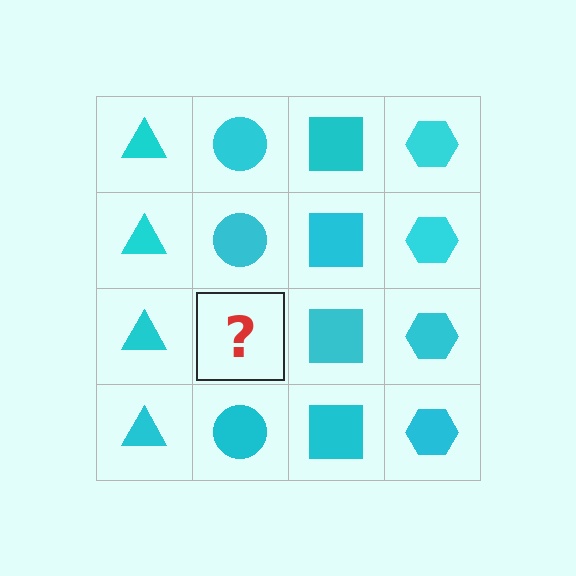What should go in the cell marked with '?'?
The missing cell should contain a cyan circle.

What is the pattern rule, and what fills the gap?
The rule is that each column has a consistent shape. The gap should be filled with a cyan circle.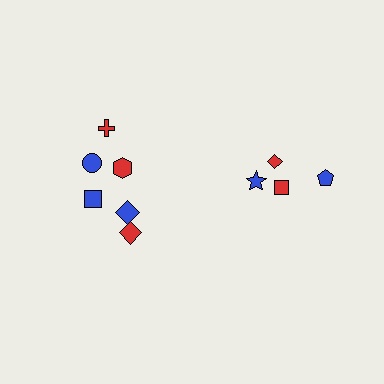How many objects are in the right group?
There are 4 objects.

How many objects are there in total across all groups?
There are 10 objects.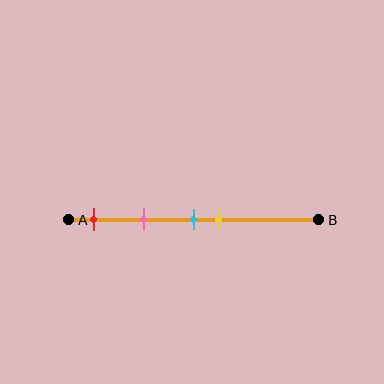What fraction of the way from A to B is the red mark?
The red mark is approximately 10% (0.1) of the way from A to B.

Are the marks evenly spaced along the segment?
No, the marks are not evenly spaced.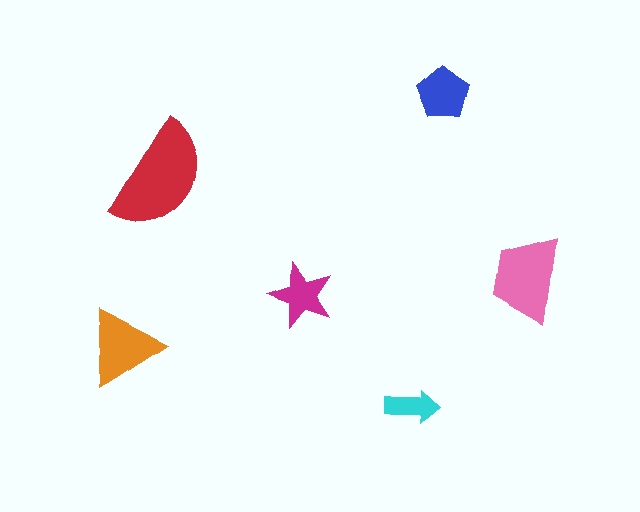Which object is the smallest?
The cyan arrow.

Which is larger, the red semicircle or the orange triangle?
The red semicircle.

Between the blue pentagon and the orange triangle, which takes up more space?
The orange triangle.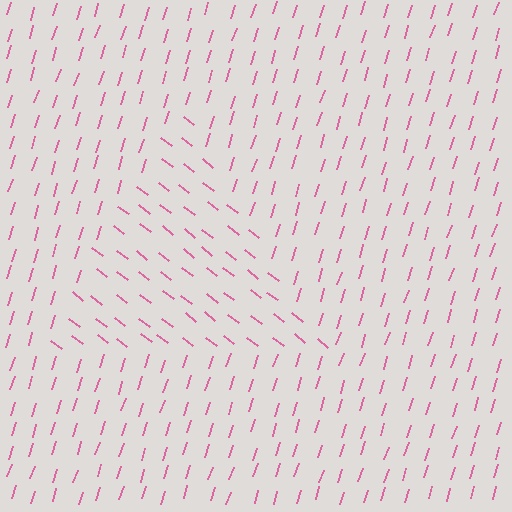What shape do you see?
I see a triangle.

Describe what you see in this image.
The image is filled with small pink line segments. A triangle region in the image has lines oriented differently from the surrounding lines, creating a visible texture boundary.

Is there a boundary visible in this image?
Yes, there is a texture boundary formed by a change in line orientation.